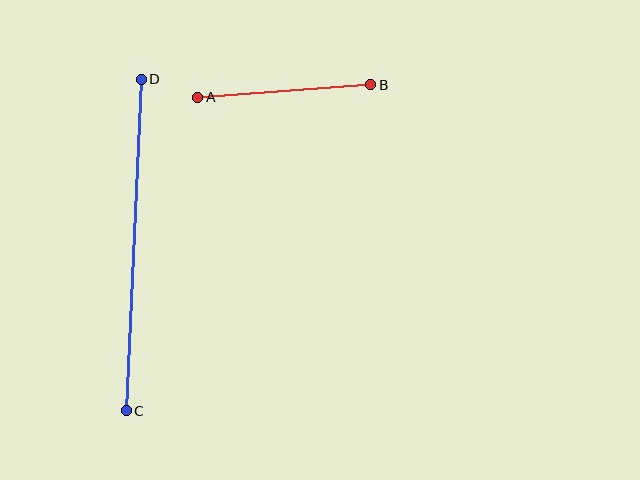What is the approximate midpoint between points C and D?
The midpoint is at approximately (134, 245) pixels.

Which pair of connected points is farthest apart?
Points C and D are farthest apart.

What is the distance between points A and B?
The distance is approximately 174 pixels.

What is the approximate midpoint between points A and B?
The midpoint is at approximately (284, 91) pixels.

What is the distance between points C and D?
The distance is approximately 332 pixels.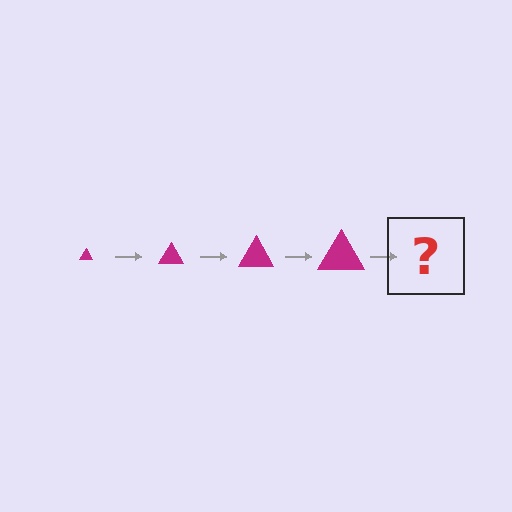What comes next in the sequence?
The next element should be a magenta triangle, larger than the previous one.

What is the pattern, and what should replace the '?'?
The pattern is that the triangle gets progressively larger each step. The '?' should be a magenta triangle, larger than the previous one.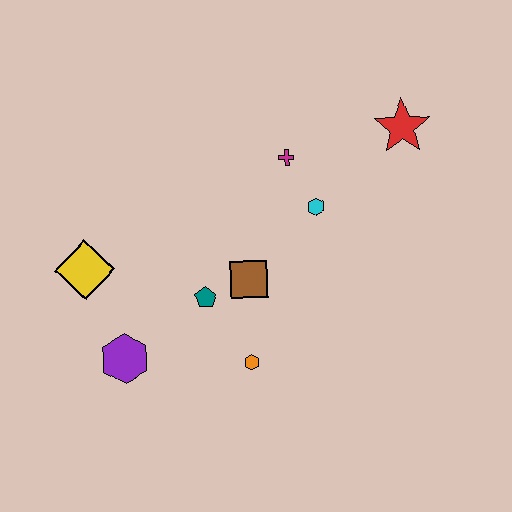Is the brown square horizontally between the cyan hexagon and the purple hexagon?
Yes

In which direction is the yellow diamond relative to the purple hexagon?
The yellow diamond is above the purple hexagon.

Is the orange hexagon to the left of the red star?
Yes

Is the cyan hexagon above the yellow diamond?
Yes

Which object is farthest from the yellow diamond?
The red star is farthest from the yellow diamond.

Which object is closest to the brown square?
The teal pentagon is closest to the brown square.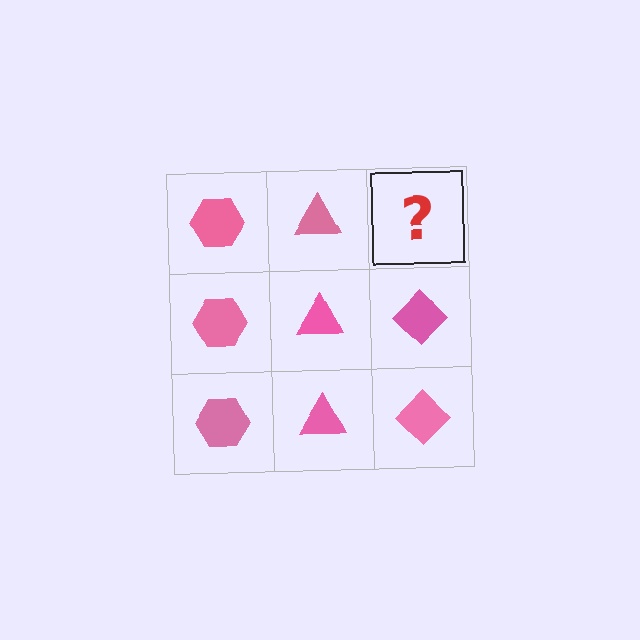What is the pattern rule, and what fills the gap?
The rule is that each column has a consistent shape. The gap should be filled with a pink diamond.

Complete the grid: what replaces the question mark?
The question mark should be replaced with a pink diamond.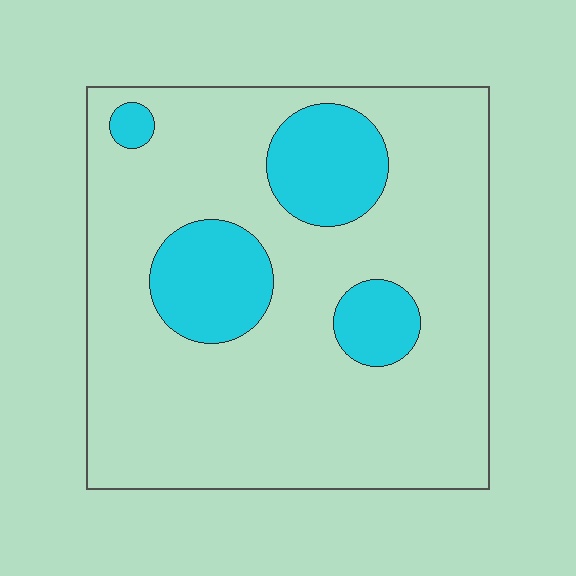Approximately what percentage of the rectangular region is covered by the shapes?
Approximately 20%.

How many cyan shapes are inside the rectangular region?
4.